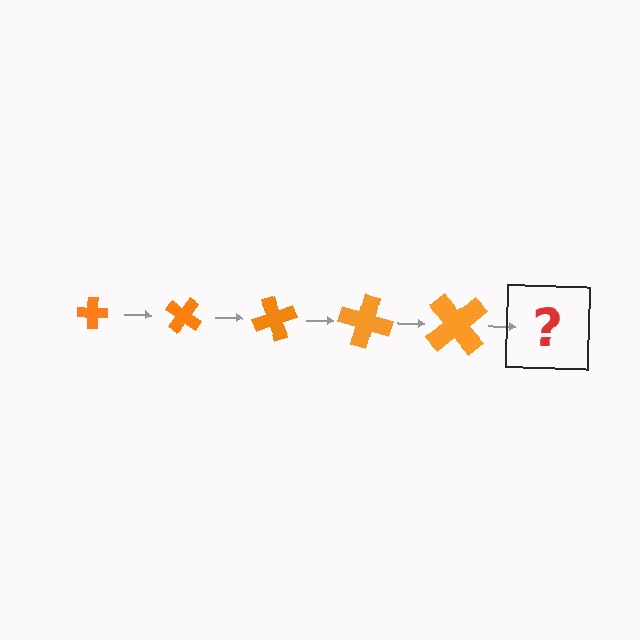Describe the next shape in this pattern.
It should be a cross, larger than the previous one and rotated 175 degrees from the start.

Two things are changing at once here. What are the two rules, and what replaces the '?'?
The two rules are that the cross grows larger each step and it rotates 35 degrees each step. The '?' should be a cross, larger than the previous one and rotated 175 degrees from the start.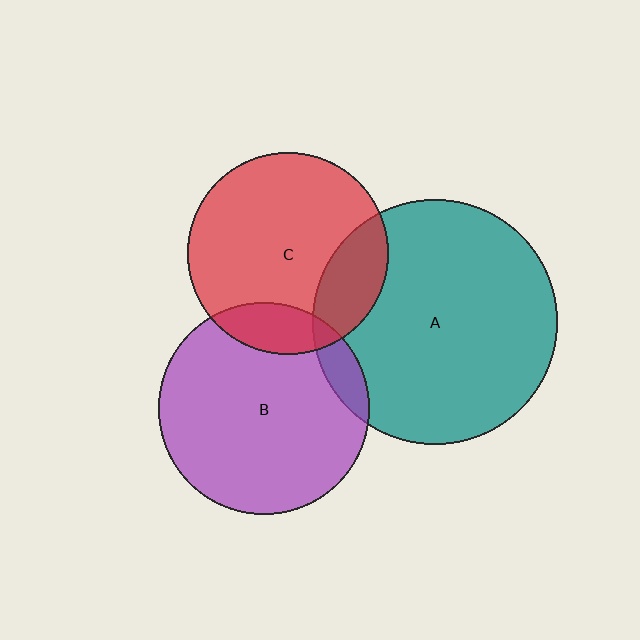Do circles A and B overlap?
Yes.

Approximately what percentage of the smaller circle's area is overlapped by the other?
Approximately 10%.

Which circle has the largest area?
Circle A (teal).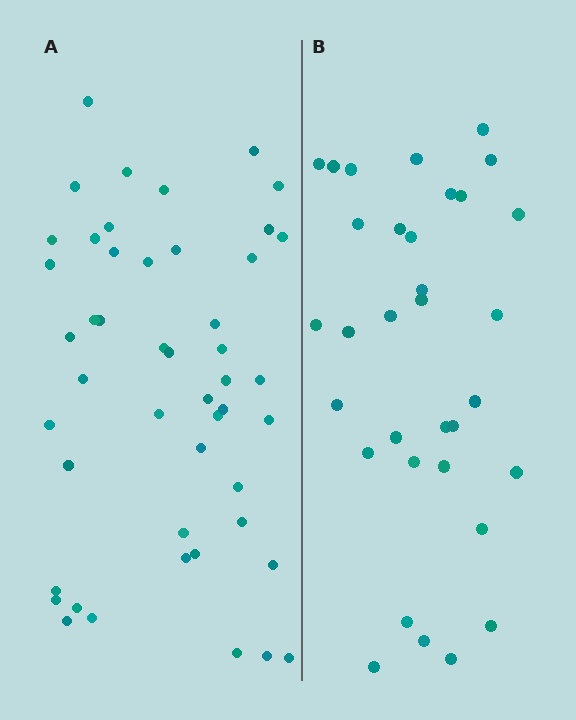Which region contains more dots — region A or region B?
Region A (the left region) has more dots.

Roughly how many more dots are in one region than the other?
Region A has approximately 15 more dots than region B.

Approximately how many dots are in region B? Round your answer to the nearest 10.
About 30 dots. (The exact count is 33, which rounds to 30.)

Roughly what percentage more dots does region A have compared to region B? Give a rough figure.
About 45% more.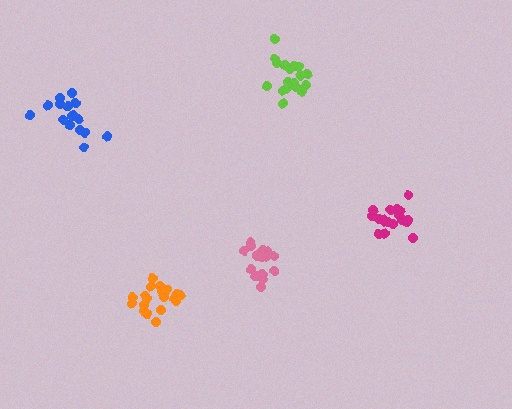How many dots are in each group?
Group 1: 19 dots, Group 2: 19 dots, Group 3: 16 dots, Group 4: 18 dots, Group 5: 20 dots (92 total).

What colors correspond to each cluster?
The clusters are colored: pink, lime, blue, magenta, orange.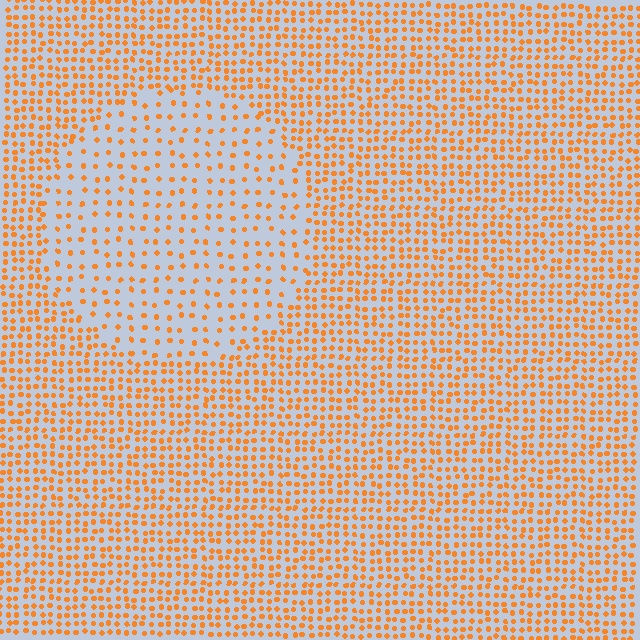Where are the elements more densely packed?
The elements are more densely packed outside the circle boundary.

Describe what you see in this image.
The image contains small orange elements arranged at two different densities. A circle-shaped region is visible where the elements are less densely packed than the surrounding area.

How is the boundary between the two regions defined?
The boundary is defined by a change in element density (approximately 2.2x ratio). All elements are the same color, size, and shape.